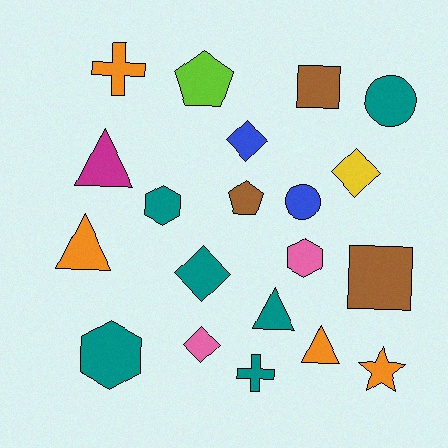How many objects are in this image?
There are 20 objects.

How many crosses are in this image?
There are 2 crosses.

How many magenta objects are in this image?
There is 1 magenta object.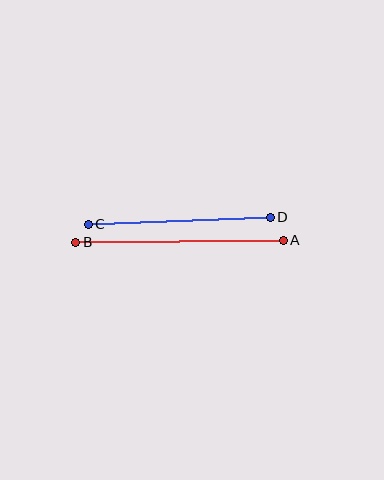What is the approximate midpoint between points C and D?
The midpoint is at approximately (179, 221) pixels.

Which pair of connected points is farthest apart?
Points A and B are farthest apart.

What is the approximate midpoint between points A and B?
The midpoint is at approximately (179, 241) pixels.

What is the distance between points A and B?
The distance is approximately 207 pixels.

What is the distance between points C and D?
The distance is approximately 182 pixels.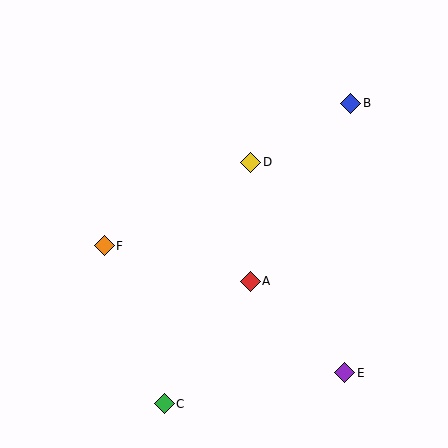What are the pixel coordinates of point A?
Point A is at (250, 281).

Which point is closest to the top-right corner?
Point B is closest to the top-right corner.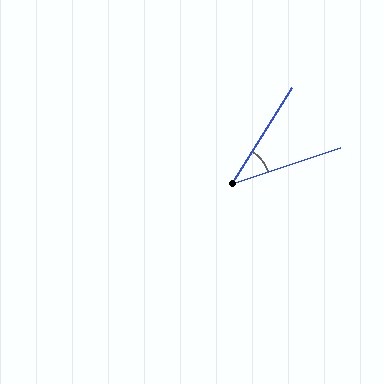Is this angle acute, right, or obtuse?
It is acute.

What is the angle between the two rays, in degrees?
Approximately 39 degrees.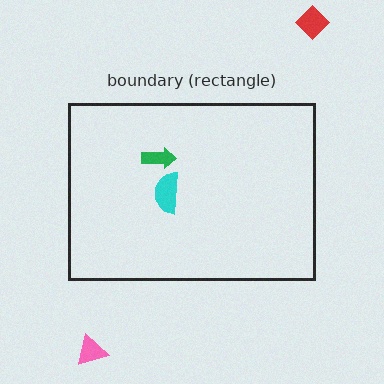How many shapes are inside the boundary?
2 inside, 2 outside.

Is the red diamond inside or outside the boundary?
Outside.